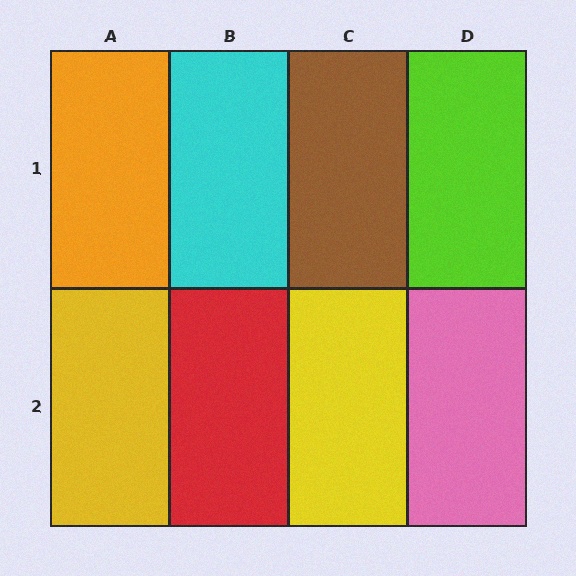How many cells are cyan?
1 cell is cyan.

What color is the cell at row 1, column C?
Brown.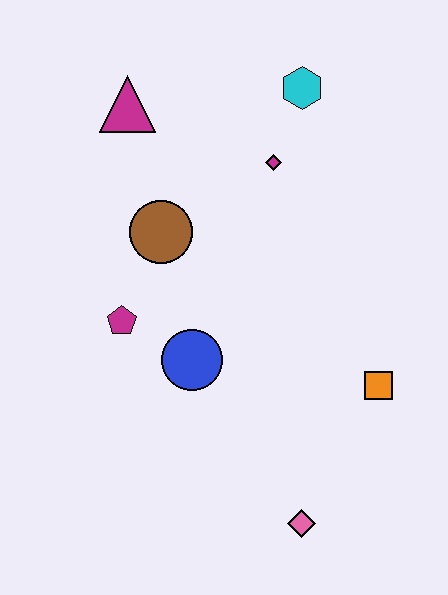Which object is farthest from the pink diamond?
The magenta triangle is farthest from the pink diamond.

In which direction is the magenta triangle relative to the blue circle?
The magenta triangle is above the blue circle.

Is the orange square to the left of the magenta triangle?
No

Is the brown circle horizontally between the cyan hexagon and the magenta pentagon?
Yes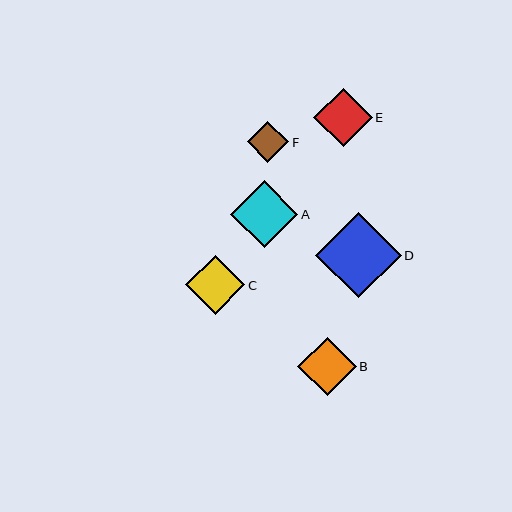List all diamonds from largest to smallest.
From largest to smallest: D, A, C, E, B, F.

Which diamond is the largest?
Diamond D is the largest with a size of approximately 86 pixels.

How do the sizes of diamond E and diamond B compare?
Diamond E and diamond B are approximately the same size.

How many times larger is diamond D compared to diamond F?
Diamond D is approximately 2.1 times the size of diamond F.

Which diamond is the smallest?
Diamond F is the smallest with a size of approximately 41 pixels.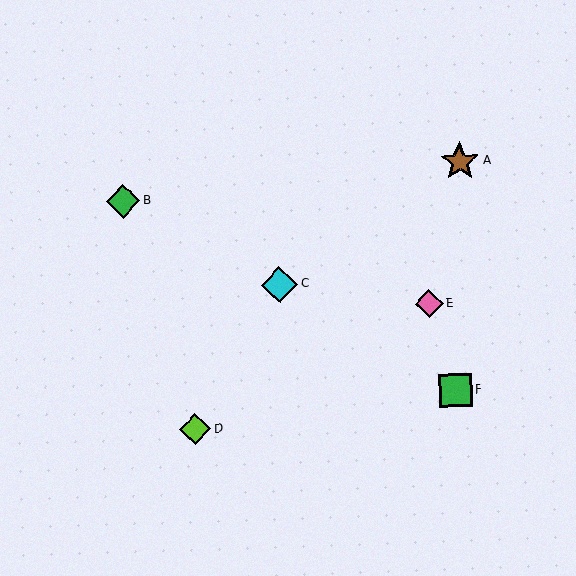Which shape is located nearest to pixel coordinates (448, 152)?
The brown star (labeled A) at (460, 161) is nearest to that location.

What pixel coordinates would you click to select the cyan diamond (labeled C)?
Click at (280, 285) to select the cyan diamond C.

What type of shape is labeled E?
Shape E is a pink diamond.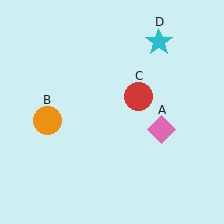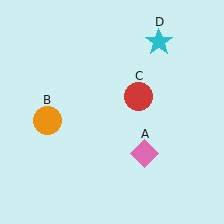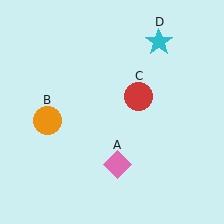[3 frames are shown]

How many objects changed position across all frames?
1 object changed position: pink diamond (object A).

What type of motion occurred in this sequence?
The pink diamond (object A) rotated clockwise around the center of the scene.